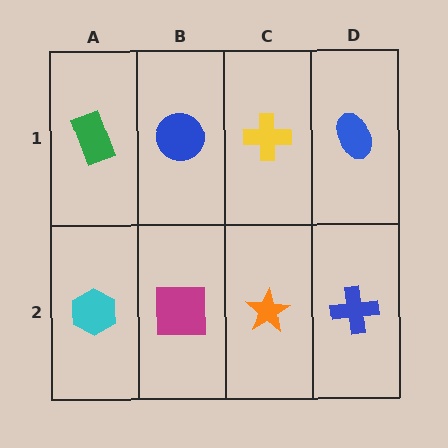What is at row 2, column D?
A blue cross.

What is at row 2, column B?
A magenta square.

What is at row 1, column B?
A blue circle.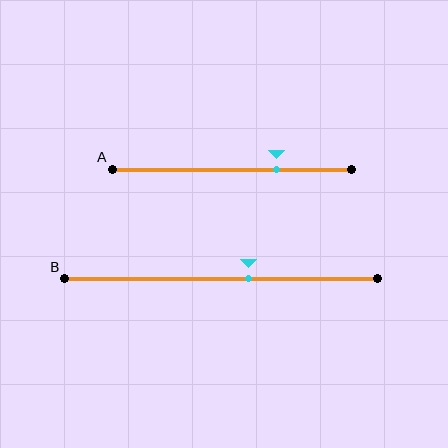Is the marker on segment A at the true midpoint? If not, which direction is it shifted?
No, the marker on segment A is shifted to the right by about 19% of the segment length.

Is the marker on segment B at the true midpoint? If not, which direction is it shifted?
No, the marker on segment B is shifted to the right by about 9% of the segment length.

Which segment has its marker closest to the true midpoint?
Segment B has its marker closest to the true midpoint.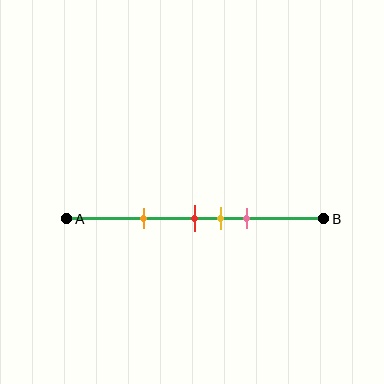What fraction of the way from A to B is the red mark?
The red mark is approximately 50% (0.5) of the way from A to B.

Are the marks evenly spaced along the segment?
No, the marks are not evenly spaced.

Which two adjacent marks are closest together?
The red and yellow marks are the closest adjacent pair.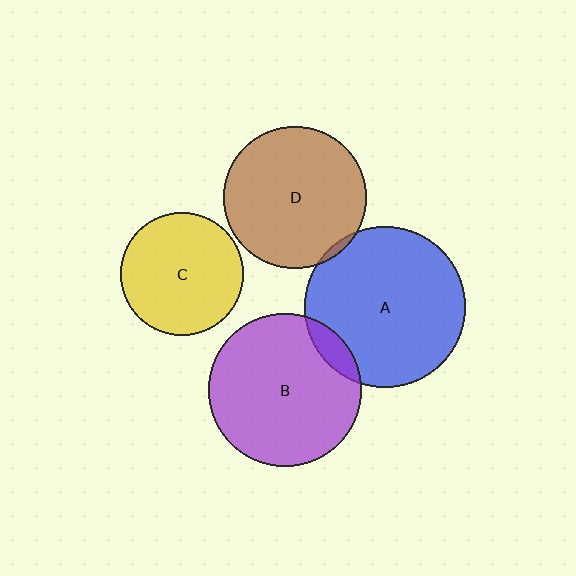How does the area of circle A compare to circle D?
Approximately 1.3 times.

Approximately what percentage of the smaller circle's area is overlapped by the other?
Approximately 10%.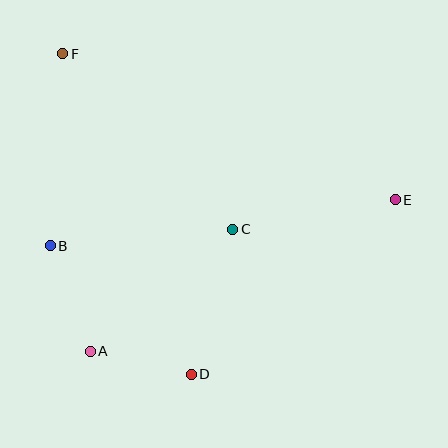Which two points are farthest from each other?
Points E and F are farthest from each other.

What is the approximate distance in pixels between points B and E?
The distance between B and E is approximately 348 pixels.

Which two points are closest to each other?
Points A and D are closest to each other.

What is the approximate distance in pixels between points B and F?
The distance between B and F is approximately 192 pixels.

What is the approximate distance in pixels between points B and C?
The distance between B and C is approximately 183 pixels.